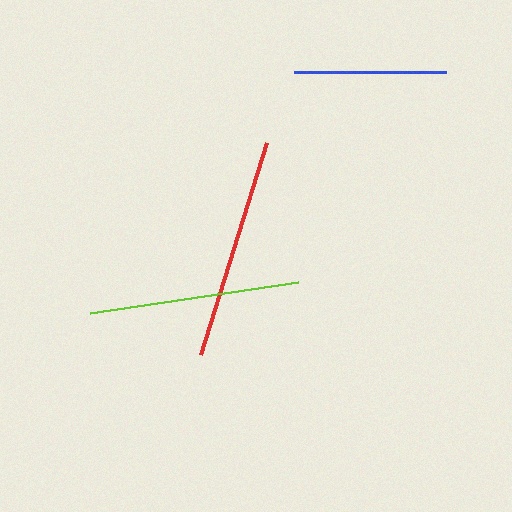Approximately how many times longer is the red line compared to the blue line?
The red line is approximately 1.5 times the length of the blue line.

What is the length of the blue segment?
The blue segment is approximately 151 pixels long.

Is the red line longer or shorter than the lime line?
The red line is longer than the lime line.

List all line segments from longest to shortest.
From longest to shortest: red, lime, blue.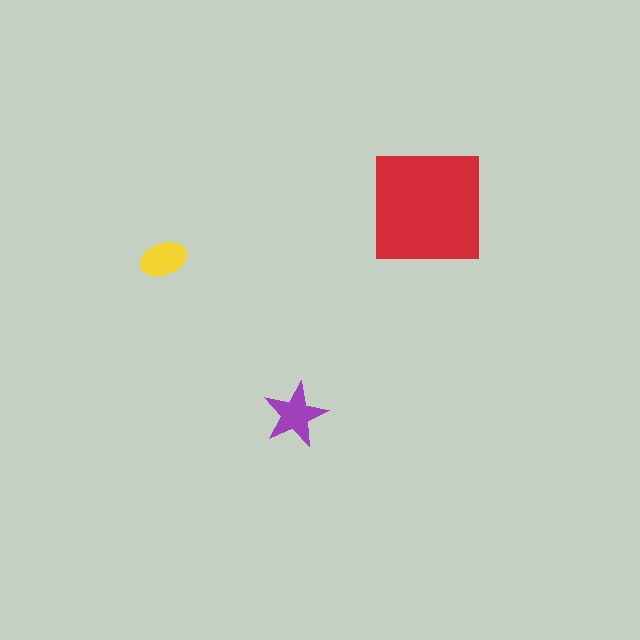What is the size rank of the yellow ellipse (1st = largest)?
3rd.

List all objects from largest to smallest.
The red square, the purple star, the yellow ellipse.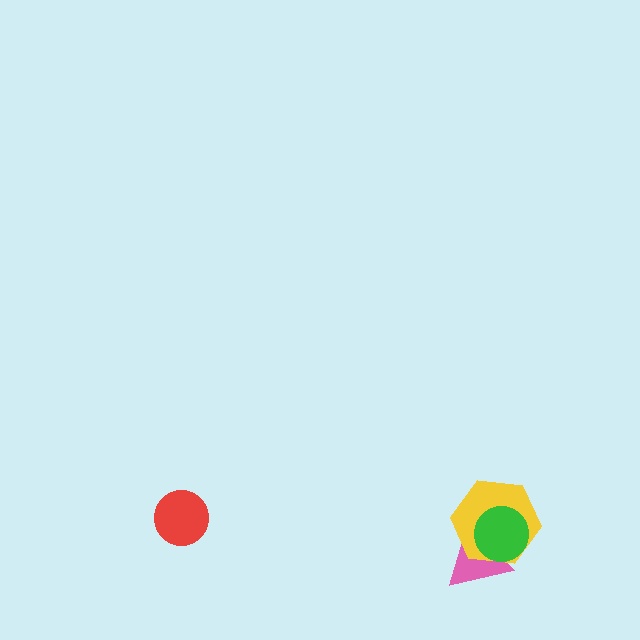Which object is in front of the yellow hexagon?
The green circle is in front of the yellow hexagon.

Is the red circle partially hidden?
No, no other shape covers it.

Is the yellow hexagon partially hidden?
Yes, it is partially covered by another shape.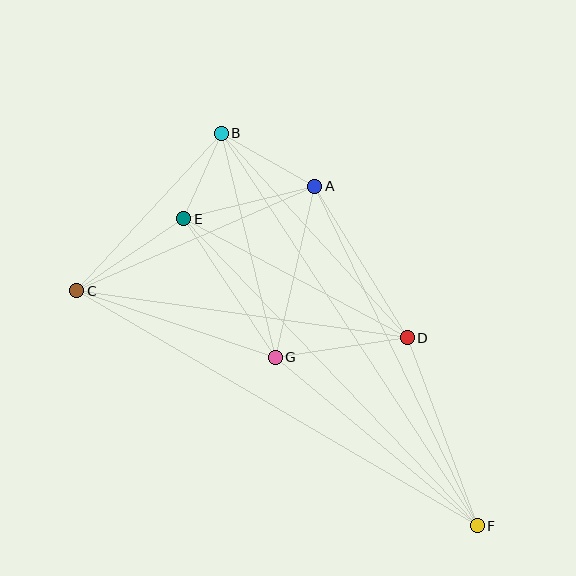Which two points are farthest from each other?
Points B and F are farthest from each other.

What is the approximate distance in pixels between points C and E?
The distance between C and E is approximately 129 pixels.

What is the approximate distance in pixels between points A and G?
The distance between A and G is approximately 175 pixels.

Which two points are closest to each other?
Points B and E are closest to each other.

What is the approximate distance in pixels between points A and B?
The distance between A and B is approximately 107 pixels.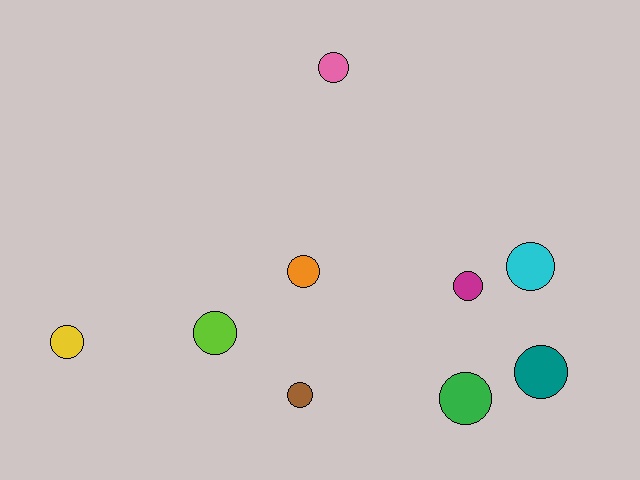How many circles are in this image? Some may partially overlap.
There are 9 circles.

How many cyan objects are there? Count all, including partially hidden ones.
There is 1 cyan object.